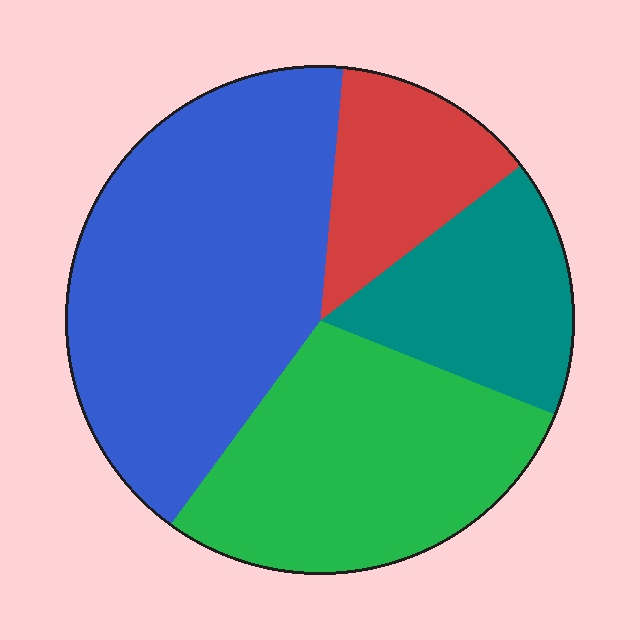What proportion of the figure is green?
Green takes up about one quarter (1/4) of the figure.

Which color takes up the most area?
Blue, at roughly 40%.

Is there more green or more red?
Green.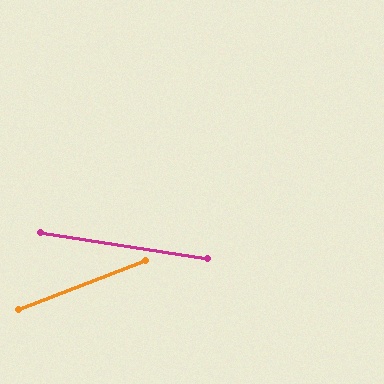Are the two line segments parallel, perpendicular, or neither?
Neither parallel nor perpendicular — they differ by about 30°.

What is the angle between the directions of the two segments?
Approximately 30 degrees.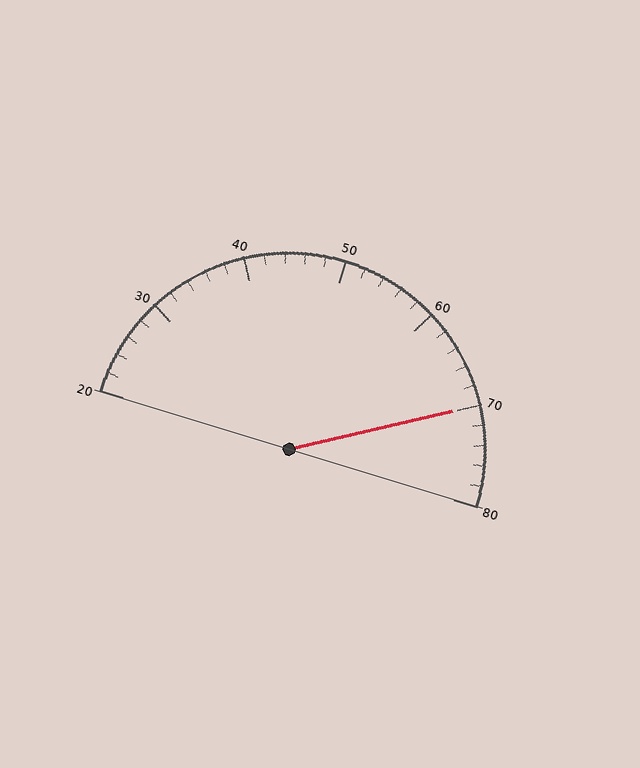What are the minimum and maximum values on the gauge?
The gauge ranges from 20 to 80.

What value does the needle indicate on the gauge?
The needle indicates approximately 70.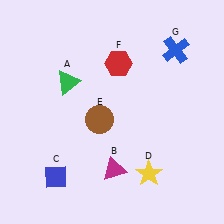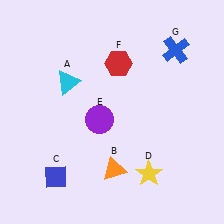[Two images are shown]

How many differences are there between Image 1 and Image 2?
There are 3 differences between the two images.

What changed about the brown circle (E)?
In Image 1, E is brown. In Image 2, it changed to purple.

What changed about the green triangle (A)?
In Image 1, A is green. In Image 2, it changed to cyan.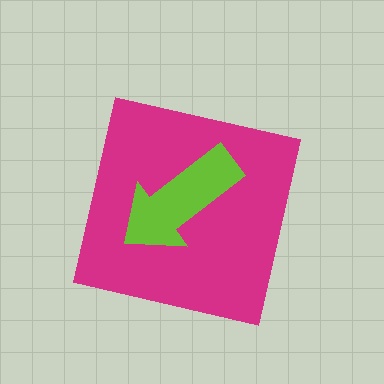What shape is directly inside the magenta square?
The lime arrow.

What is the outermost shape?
The magenta square.